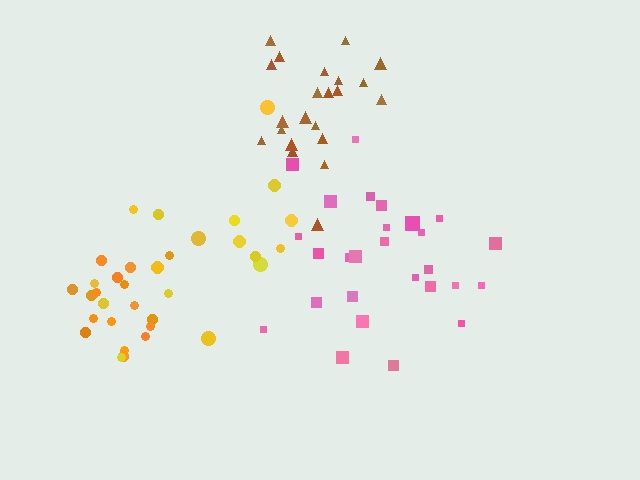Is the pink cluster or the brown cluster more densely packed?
Brown.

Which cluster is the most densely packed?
Orange.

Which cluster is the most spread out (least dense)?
Yellow.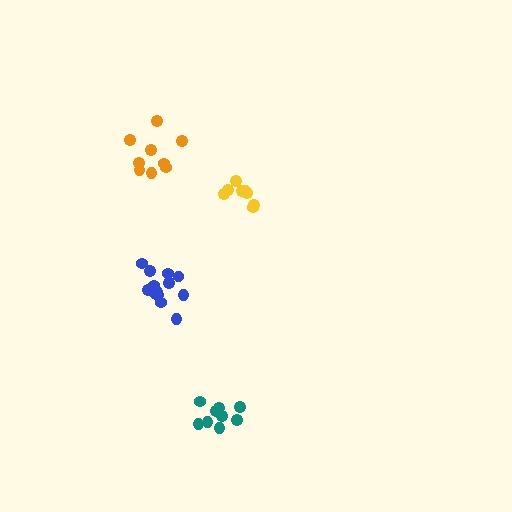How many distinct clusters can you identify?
There are 4 distinct clusters.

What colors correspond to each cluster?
The clusters are colored: teal, blue, yellow, orange.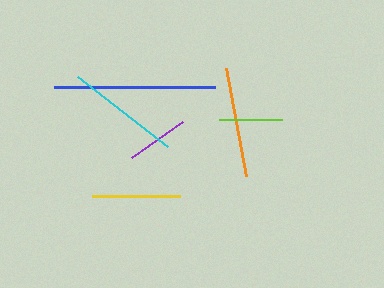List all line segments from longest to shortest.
From longest to shortest: blue, cyan, orange, yellow, lime, purple.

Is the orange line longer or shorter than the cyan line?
The cyan line is longer than the orange line.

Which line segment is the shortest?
The purple line is the shortest at approximately 63 pixels.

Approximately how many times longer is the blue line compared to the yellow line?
The blue line is approximately 1.8 times the length of the yellow line.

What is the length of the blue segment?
The blue segment is approximately 161 pixels long.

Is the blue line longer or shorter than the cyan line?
The blue line is longer than the cyan line.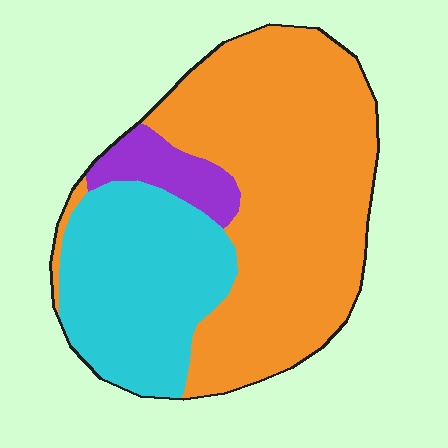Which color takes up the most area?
Orange, at roughly 60%.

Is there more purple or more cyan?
Cyan.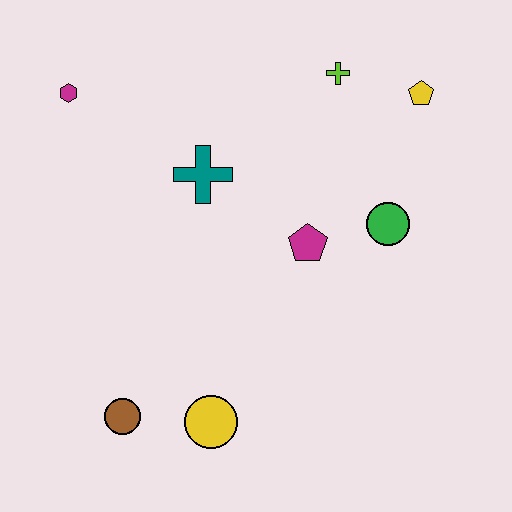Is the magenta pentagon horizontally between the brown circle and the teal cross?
No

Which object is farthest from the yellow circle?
The yellow pentagon is farthest from the yellow circle.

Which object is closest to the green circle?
The magenta pentagon is closest to the green circle.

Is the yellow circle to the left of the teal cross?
No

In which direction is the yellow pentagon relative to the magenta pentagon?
The yellow pentagon is above the magenta pentagon.